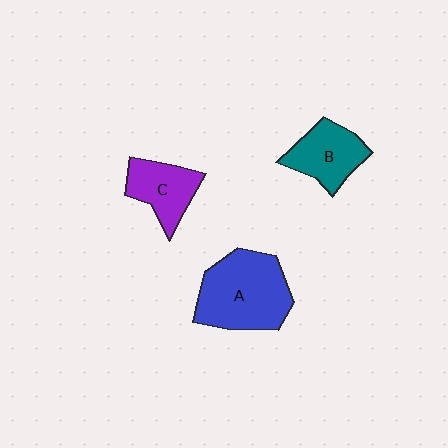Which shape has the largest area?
Shape A (blue).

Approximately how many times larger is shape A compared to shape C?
Approximately 1.8 times.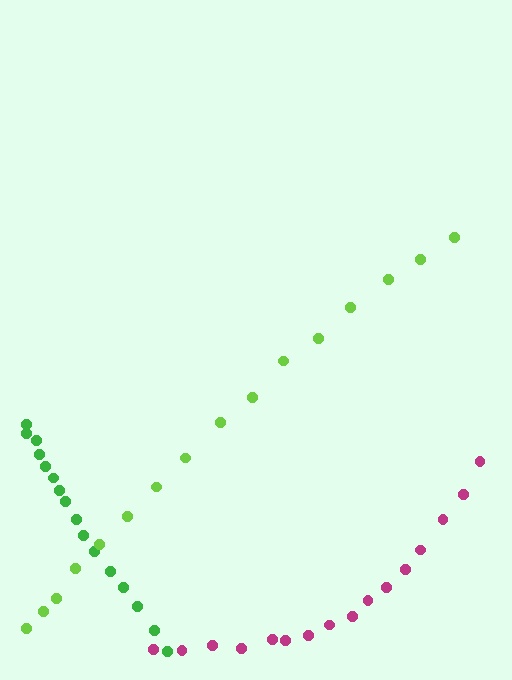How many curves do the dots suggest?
There are 3 distinct paths.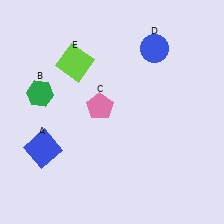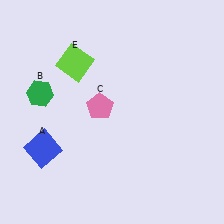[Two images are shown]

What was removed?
The blue circle (D) was removed in Image 2.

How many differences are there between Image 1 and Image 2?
There is 1 difference between the two images.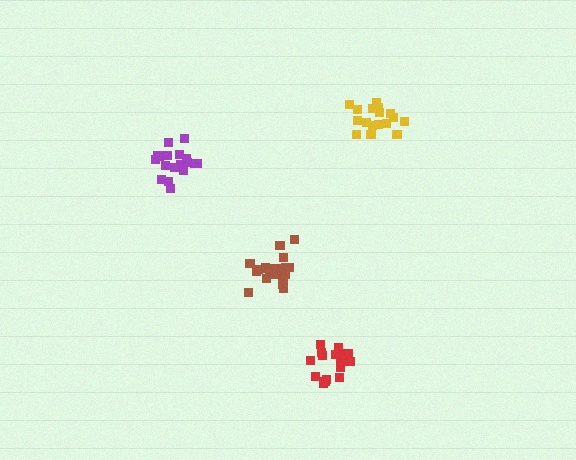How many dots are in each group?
Group 1: 19 dots, Group 2: 19 dots, Group 3: 18 dots, Group 4: 17 dots (73 total).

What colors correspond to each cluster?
The clusters are colored: red, purple, brown, yellow.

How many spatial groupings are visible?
There are 4 spatial groupings.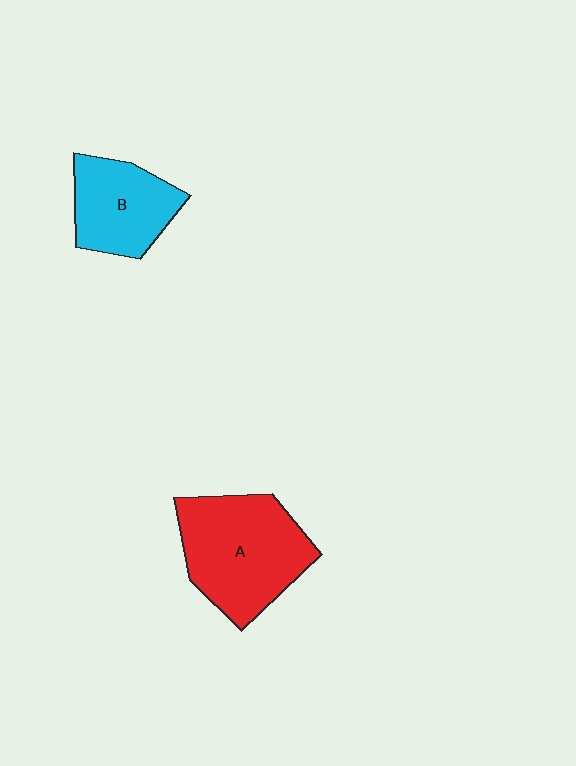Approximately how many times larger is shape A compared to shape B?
Approximately 1.5 times.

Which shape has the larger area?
Shape A (red).